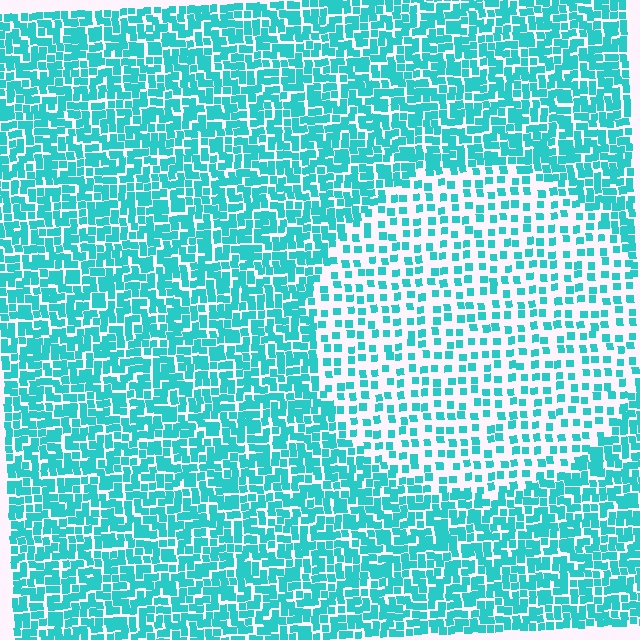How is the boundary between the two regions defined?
The boundary is defined by a change in element density (approximately 2.2x ratio). All elements are the same color, size, and shape.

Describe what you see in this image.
The image contains small cyan elements arranged at two different densities. A circle-shaped region is visible where the elements are less densely packed than the surrounding area.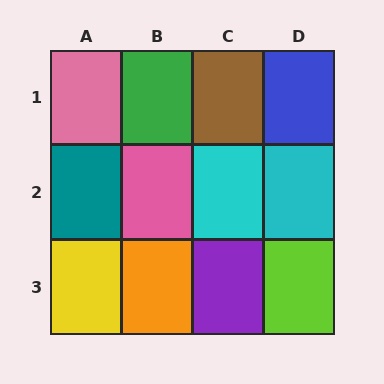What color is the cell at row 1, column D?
Blue.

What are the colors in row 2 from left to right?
Teal, pink, cyan, cyan.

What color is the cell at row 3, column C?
Purple.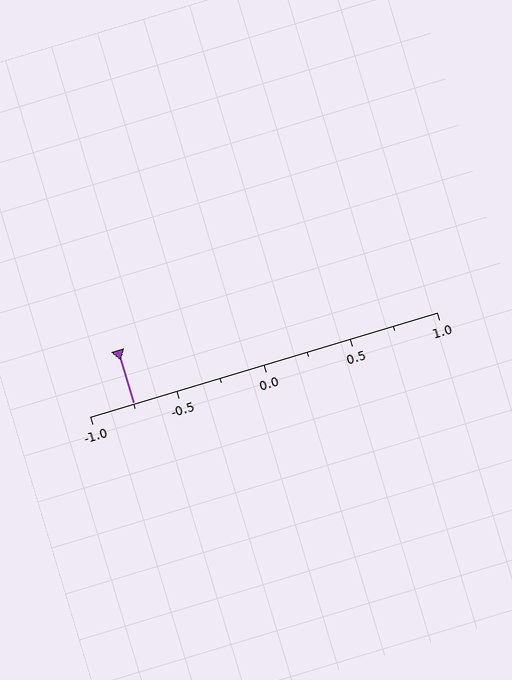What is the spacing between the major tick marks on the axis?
The major ticks are spaced 0.5 apart.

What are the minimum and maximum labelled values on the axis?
The axis runs from -1.0 to 1.0.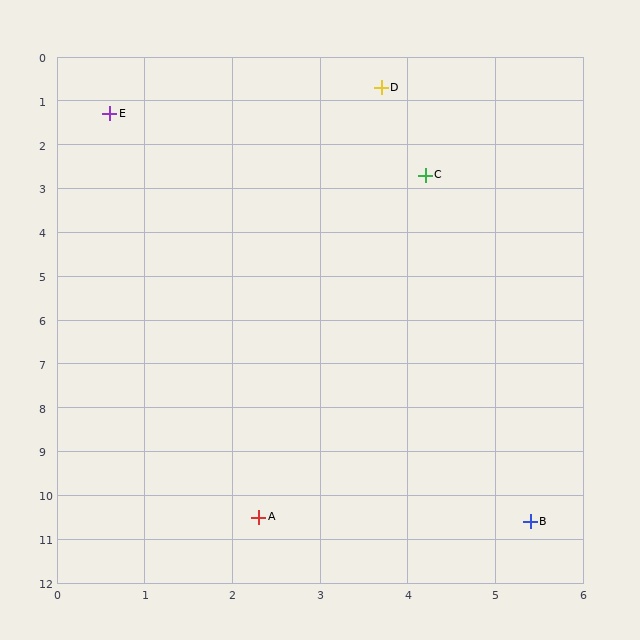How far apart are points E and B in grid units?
Points E and B are about 10.5 grid units apart.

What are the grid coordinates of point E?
Point E is at approximately (0.6, 1.3).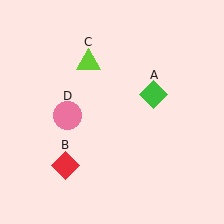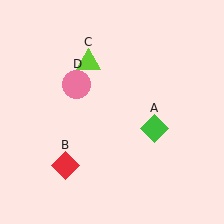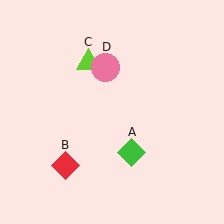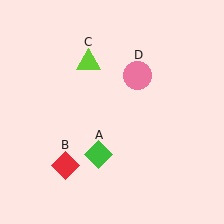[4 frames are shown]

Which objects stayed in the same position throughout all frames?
Red diamond (object B) and lime triangle (object C) remained stationary.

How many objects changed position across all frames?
2 objects changed position: green diamond (object A), pink circle (object D).